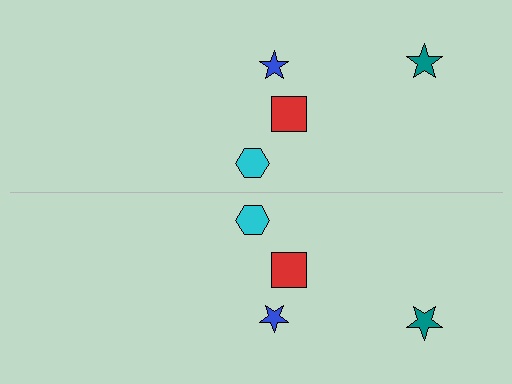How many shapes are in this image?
There are 8 shapes in this image.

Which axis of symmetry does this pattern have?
The pattern has a horizontal axis of symmetry running through the center of the image.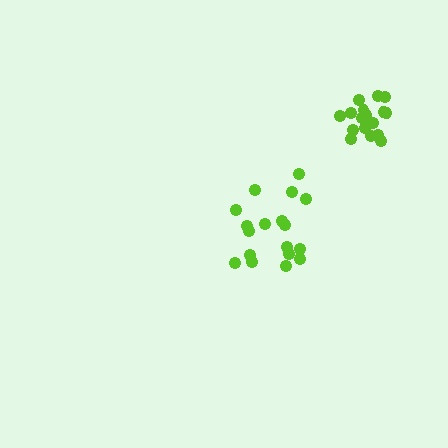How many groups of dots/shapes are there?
There are 2 groups.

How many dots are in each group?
Group 1: 18 dots, Group 2: 18 dots (36 total).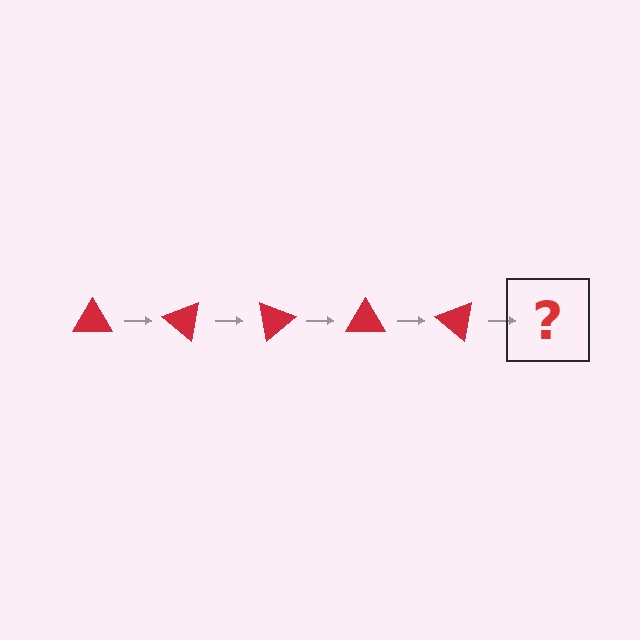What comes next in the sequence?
The next element should be a red triangle rotated 200 degrees.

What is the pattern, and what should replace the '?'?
The pattern is that the triangle rotates 40 degrees each step. The '?' should be a red triangle rotated 200 degrees.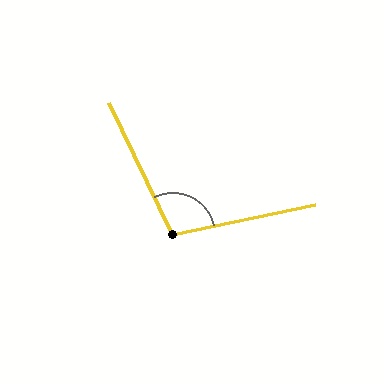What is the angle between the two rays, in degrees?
Approximately 104 degrees.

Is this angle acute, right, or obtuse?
It is obtuse.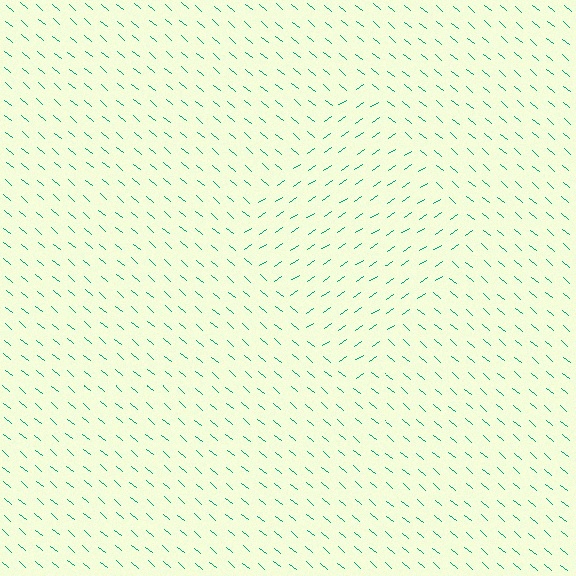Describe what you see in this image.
The image is filled with small teal line segments. A diamond region in the image has lines oriented differently from the surrounding lines, creating a visible texture boundary.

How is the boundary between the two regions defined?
The boundary is defined purely by a change in line orientation (approximately 74 degrees difference). All lines are the same color and thickness.